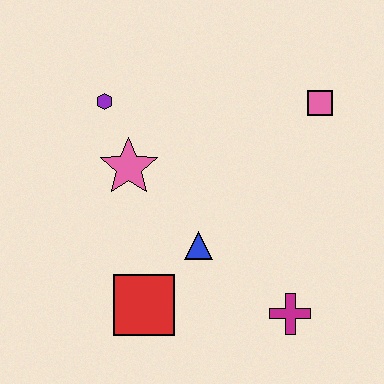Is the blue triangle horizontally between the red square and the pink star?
No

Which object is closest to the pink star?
The purple hexagon is closest to the pink star.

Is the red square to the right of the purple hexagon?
Yes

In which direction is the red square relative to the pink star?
The red square is below the pink star.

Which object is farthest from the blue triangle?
The pink square is farthest from the blue triangle.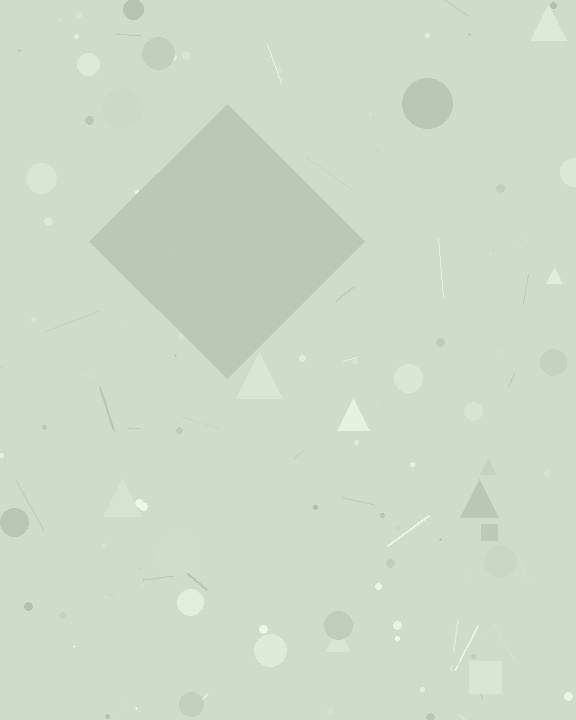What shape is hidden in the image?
A diamond is hidden in the image.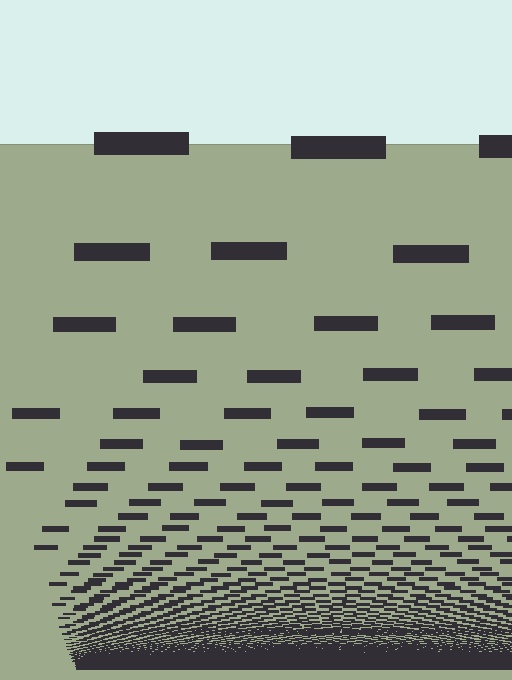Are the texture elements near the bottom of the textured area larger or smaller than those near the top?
Smaller. The gradient is inverted — elements near the bottom are smaller and denser.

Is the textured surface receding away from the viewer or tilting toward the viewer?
The surface appears to tilt toward the viewer. Texture elements get larger and sparser toward the top.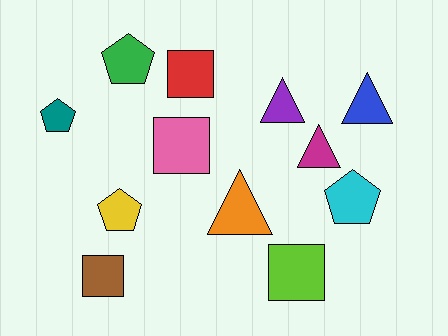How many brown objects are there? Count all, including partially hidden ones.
There is 1 brown object.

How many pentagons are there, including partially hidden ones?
There are 4 pentagons.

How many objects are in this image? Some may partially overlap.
There are 12 objects.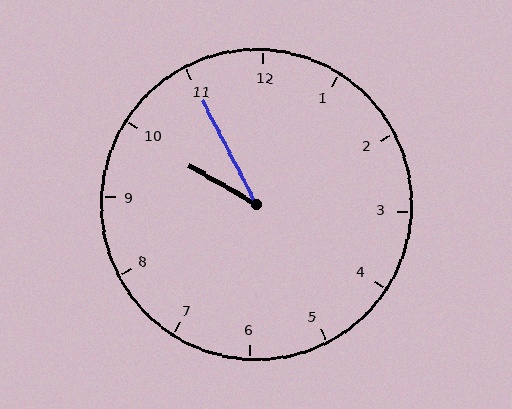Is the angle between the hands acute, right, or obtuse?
It is acute.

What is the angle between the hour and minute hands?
Approximately 32 degrees.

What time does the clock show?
9:55.